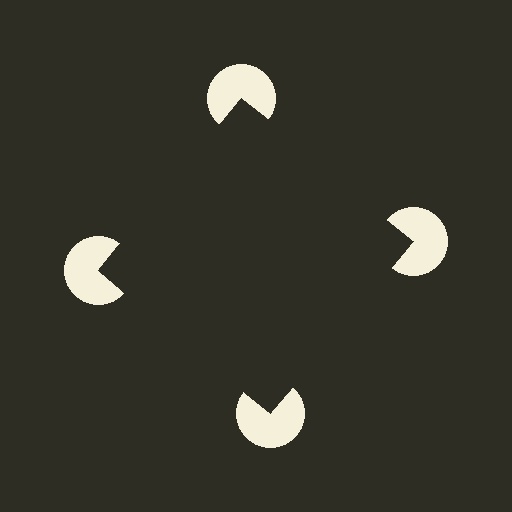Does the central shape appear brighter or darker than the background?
It typically appears slightly darker than the background, even though no actual brightness change is drawn.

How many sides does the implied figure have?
4 sides.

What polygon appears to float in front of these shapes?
An illusory square — its edges are inferred from the aligned wedge cuts in the pac-man discs, not physically drawn.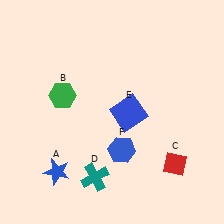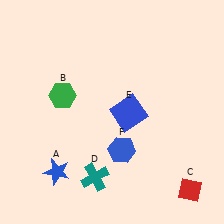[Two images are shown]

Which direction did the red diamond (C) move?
The red diamond (C) moved down.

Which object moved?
The red diamond (C) moved down.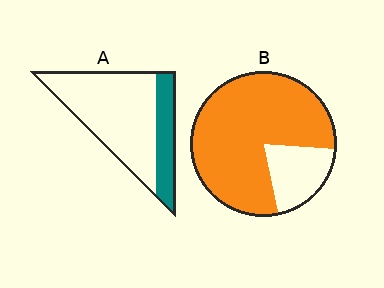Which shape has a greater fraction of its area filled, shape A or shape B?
Shape B.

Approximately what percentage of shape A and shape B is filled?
A is approximately 25% and B is approximately 80%.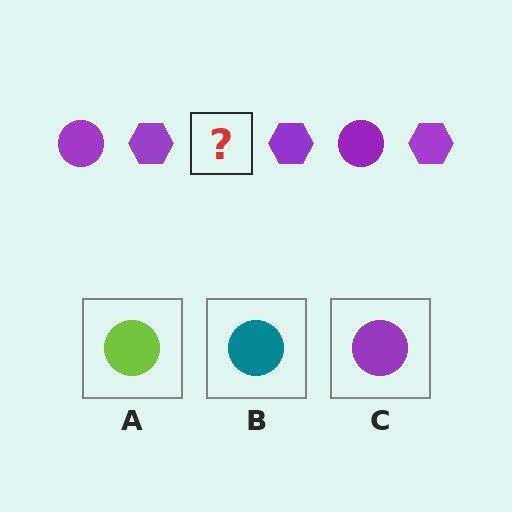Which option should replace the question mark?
Option C.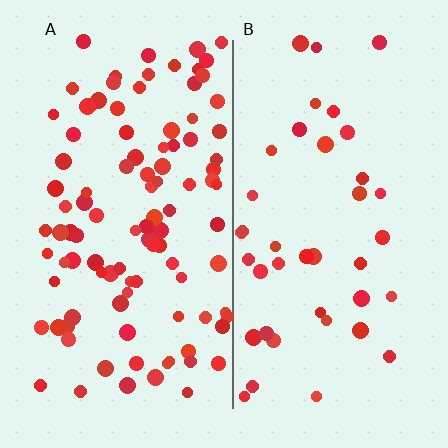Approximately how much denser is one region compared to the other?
Approximately 2.5× — region A over region B.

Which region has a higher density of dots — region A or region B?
A (the left).